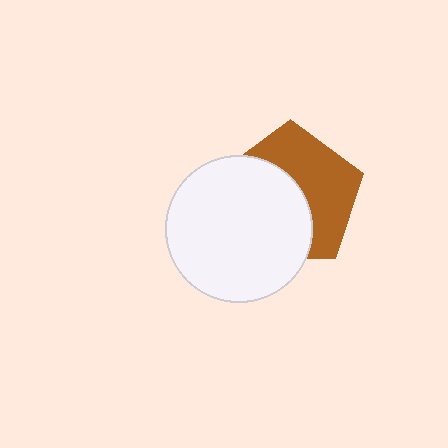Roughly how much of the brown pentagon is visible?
About half of it is visible (roughly 48%).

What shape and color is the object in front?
The object in front is a white circle.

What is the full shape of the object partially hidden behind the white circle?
The partially hidden object is a brown pentagon.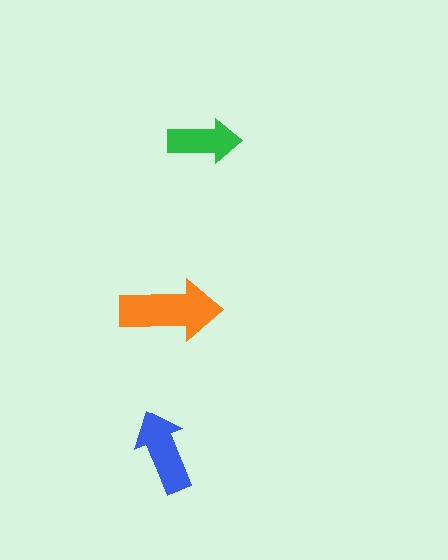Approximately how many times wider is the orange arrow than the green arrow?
About 1.5 times wider.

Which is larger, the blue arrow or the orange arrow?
The orange one.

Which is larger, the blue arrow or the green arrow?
The blue one.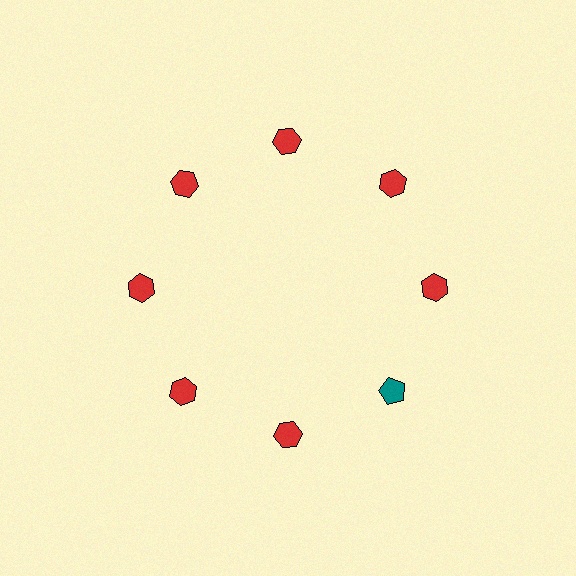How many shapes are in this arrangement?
There are 8 shapes arranged in a ring pattern.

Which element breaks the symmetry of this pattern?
The teal pentagon at roughly the 4 o'clock position breaks the symmetry. All other shapes are red hexagons.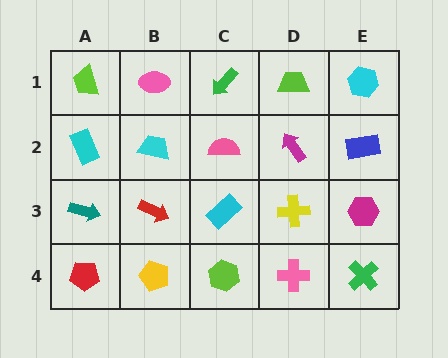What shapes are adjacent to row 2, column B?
A pink ellipse (row 1, column B), a red arrow (row 3, column B), a cyan rectangle (row 2, column A), a pink semicircle (row 2, column C).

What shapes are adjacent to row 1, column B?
A cyan trapezoid (row 2, column B), a lime trapezoid (row 1, column A), a green arrow (row 1, column C).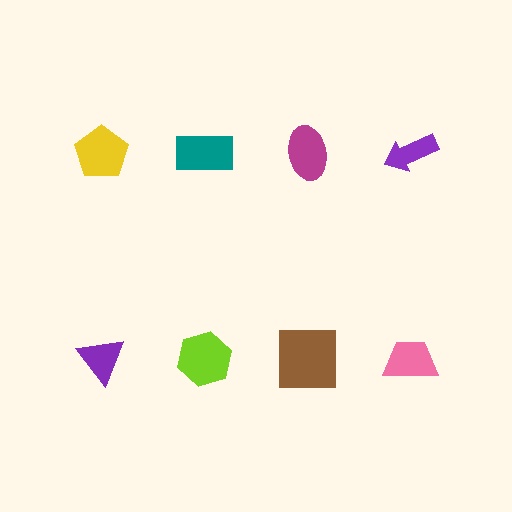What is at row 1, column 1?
A yellow pentagon.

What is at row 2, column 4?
A pink trapezoid.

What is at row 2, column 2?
A lime hexagon.